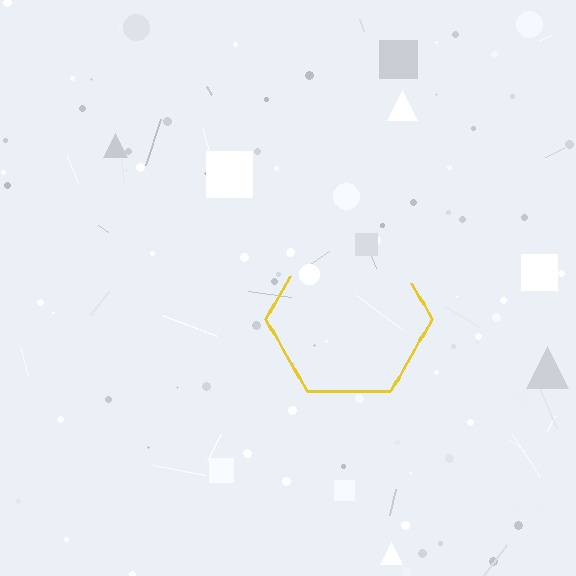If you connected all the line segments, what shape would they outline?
They would outline a hexagon.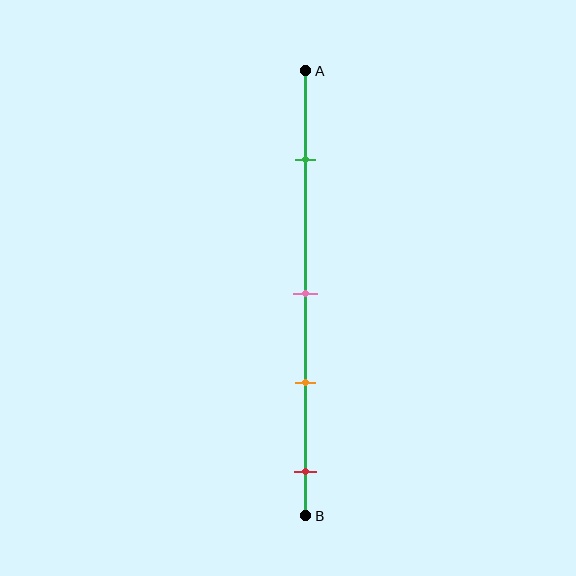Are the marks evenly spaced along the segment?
No, the marks are not evenly spaced.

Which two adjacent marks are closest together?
The pink and orange marks are the closest adjacent pair.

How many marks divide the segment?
There are 4 marks dividing the segment.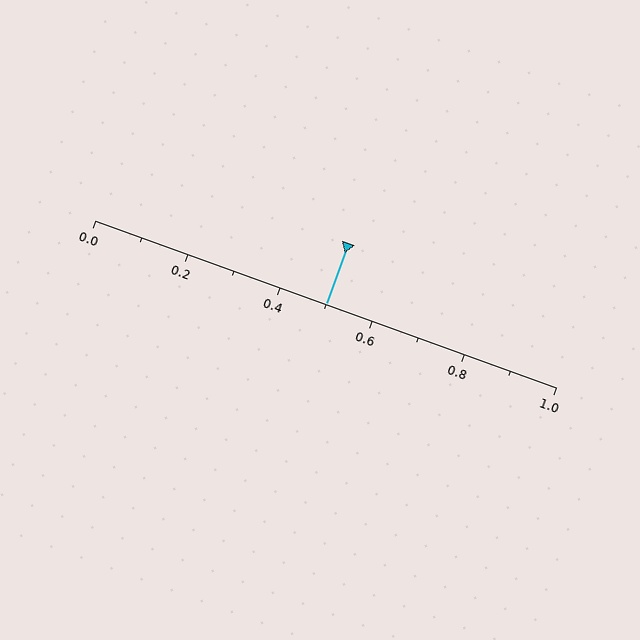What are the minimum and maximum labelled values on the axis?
The axis runs from 0.0 to 1.0.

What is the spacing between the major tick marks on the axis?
The major ticks are spaced 0.2 apart.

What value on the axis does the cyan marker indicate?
The marker indicates approximately 0.5.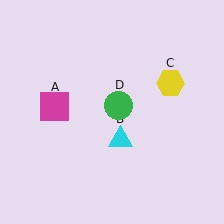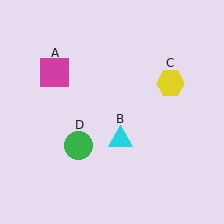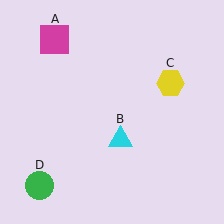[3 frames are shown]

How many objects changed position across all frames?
2 objects changed position: magenta square (object A), green circle (object D).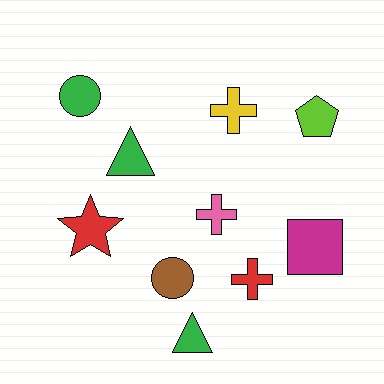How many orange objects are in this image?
There are no orange objects.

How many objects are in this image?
There are 10 objects.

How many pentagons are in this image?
There is 1 pentagon.